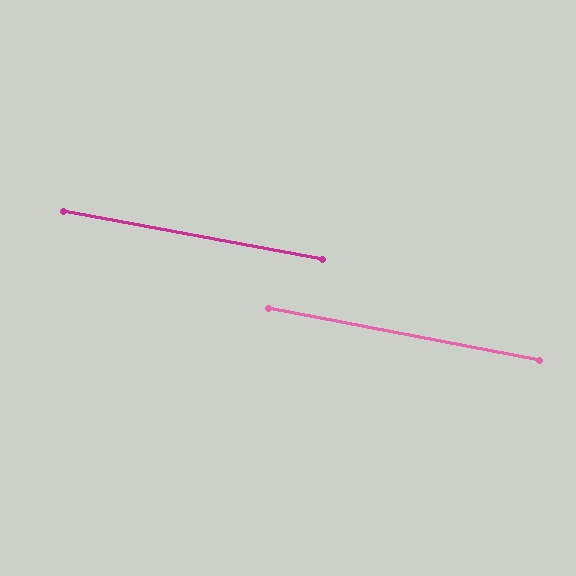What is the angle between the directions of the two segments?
Approximately 1 degree.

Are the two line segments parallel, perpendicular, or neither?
Parallel — their directions differ by only 0.5°.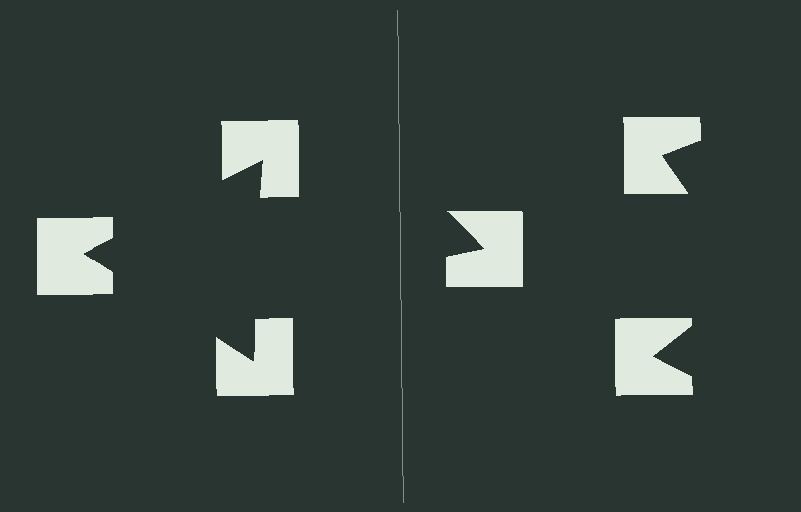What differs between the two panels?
The notched squares are positioned identically on both sides; only the wedge orientations differ. On the left they align to a triangle; on the right they are misaligned.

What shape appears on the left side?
An illusory triangle.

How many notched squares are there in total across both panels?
6 — 3 on each side.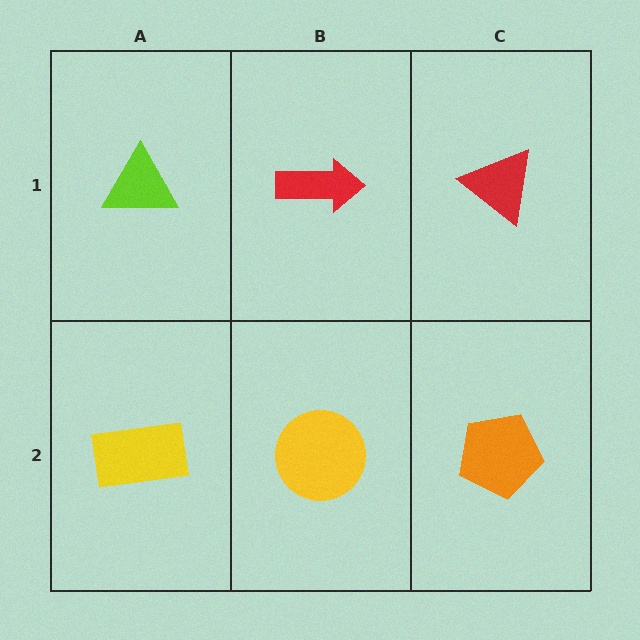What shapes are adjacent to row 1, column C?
An orange pentagon (row 2, column C), a red arrow (row 1, column B).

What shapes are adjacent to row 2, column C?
A red triangle (row 1, column C), a yellow circle (row 2, column B).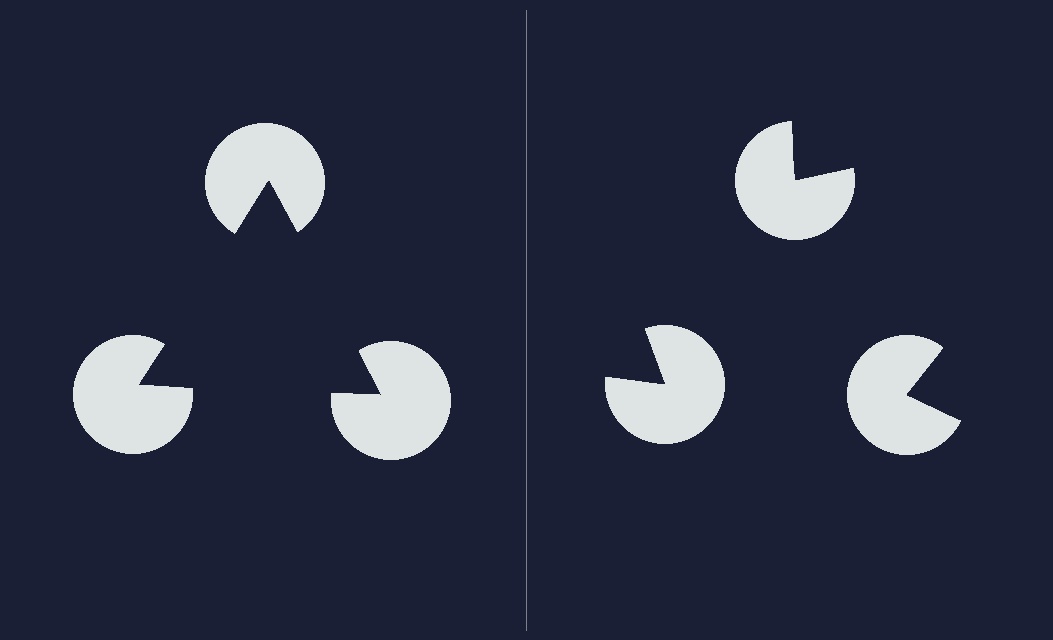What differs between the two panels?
The pac-man discs are positioned identically on both sides; only the wedge orientations differ. On the left they align to a triangle; on the right they are misaligned.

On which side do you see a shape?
An illusory triangle appears on the left side. On the right side the wedge cuts are rotated, so no coherent shape forms.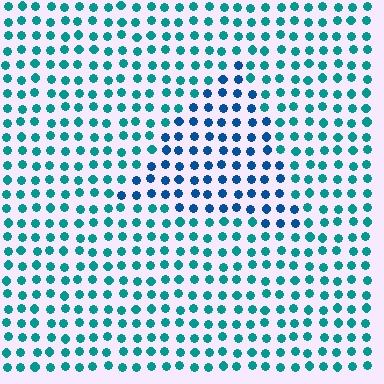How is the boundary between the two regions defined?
The boundary is defined purely by a slight shift in hue (about 33 degrees). Spacing, size, and orientation are identical on both sides.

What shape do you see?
I see a triangle.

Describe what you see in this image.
The image is filled with small teal elements in a uniform arrangement. A triangle-shaped region is visible where the elements are tinted to a slightly different hue, forming a subtle color boundary.